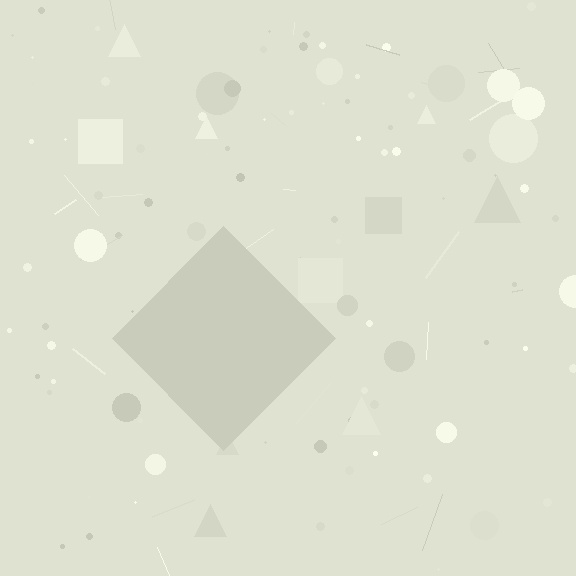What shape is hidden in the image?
A diamond is hidden in the image.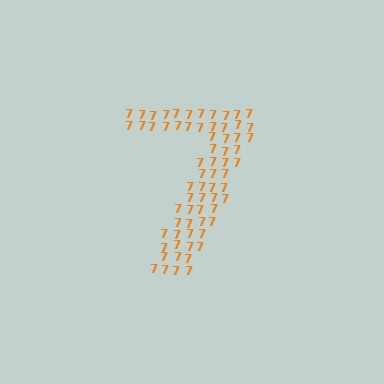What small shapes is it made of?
It is made of small digit 7's.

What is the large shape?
The large shape is the digit 7.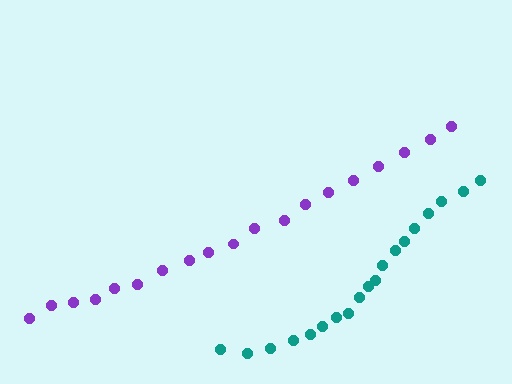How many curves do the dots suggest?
There are 2 distinct paths.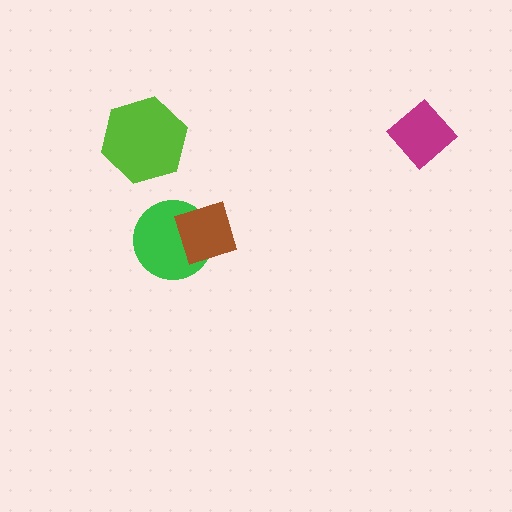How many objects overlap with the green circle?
1 object overlaps with the green circle.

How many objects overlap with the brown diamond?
1 object overlaps with the brown diamond.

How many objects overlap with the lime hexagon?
0 objects overlap with the lime hexagon.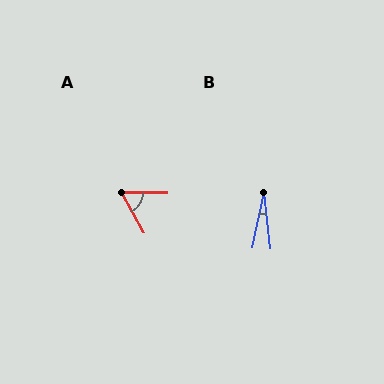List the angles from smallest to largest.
B (19°), A (60°).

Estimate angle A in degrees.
Approximately 60 degrees.